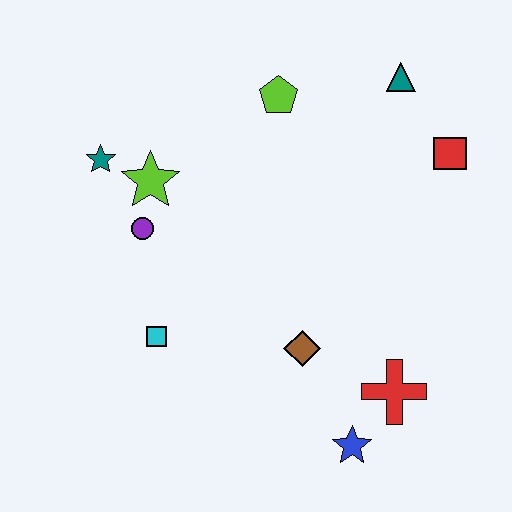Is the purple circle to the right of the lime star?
No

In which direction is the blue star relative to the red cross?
The blue star is below the red cross.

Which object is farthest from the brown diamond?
The teal triangle is farthest from the brown diamond.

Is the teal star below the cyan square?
No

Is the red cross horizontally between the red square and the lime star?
Yes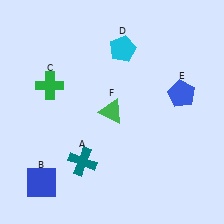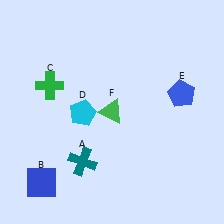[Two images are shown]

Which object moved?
The cyan pentagon (D) moved down.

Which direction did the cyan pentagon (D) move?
The cyan pentagon (D) moved down.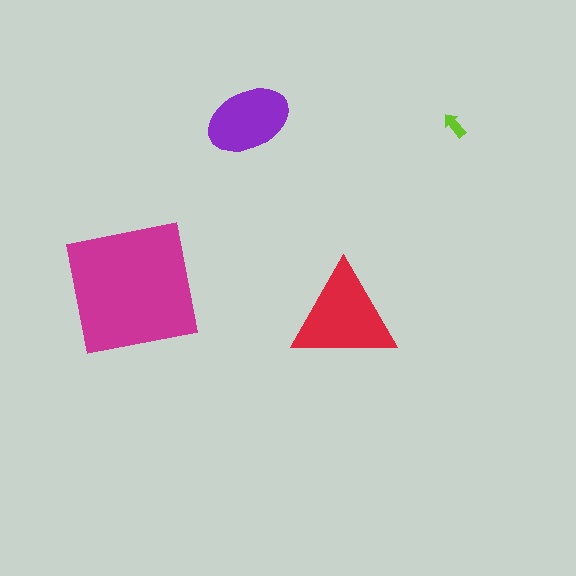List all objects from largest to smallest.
The magenta square, the red triangle, the purple ellipse, the lime arrow.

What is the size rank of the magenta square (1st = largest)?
1st.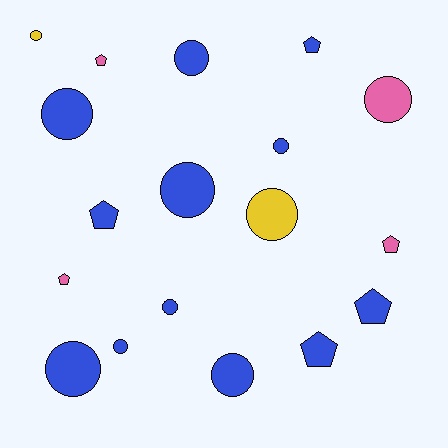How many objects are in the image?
There are 18 objects.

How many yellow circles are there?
There are 2 yellow circles.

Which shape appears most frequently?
Circle, with 11 objects.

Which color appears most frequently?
Blue, with 12 objects.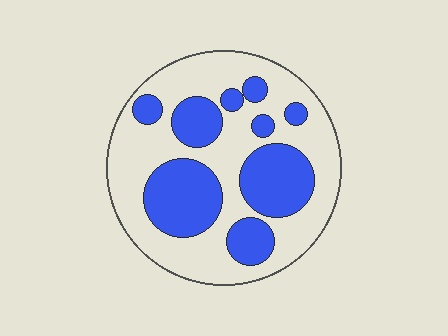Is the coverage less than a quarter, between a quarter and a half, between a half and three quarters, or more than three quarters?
Between a quarter and a half.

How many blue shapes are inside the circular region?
9.